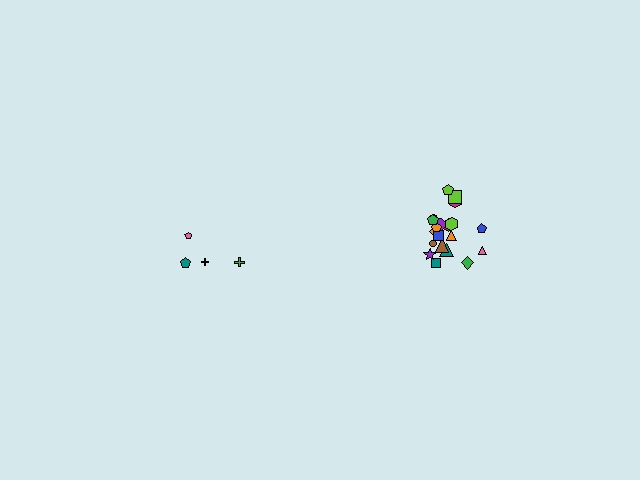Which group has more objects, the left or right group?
The right group.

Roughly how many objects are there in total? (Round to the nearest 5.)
Roughly 25 objects in total.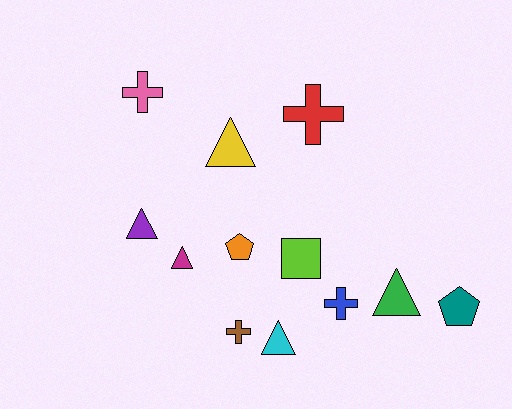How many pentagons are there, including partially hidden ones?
There are 2 pentagons.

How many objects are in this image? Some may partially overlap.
There are 12 objects.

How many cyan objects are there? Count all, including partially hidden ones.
There is 1 cyan object.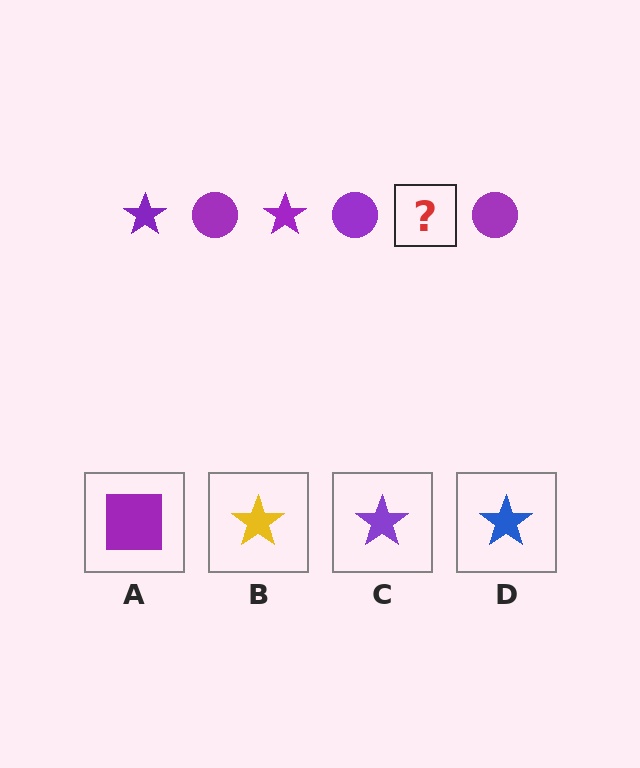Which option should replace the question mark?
Option C.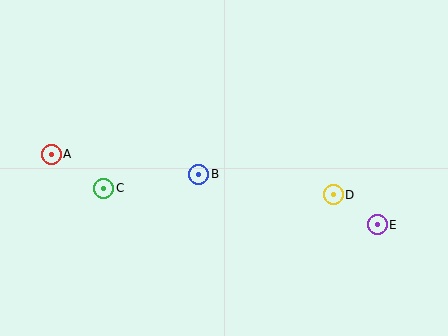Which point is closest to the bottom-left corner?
Point C is closest to the bottom-left corner.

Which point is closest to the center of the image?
Point B at (199, 174) is closest to the center.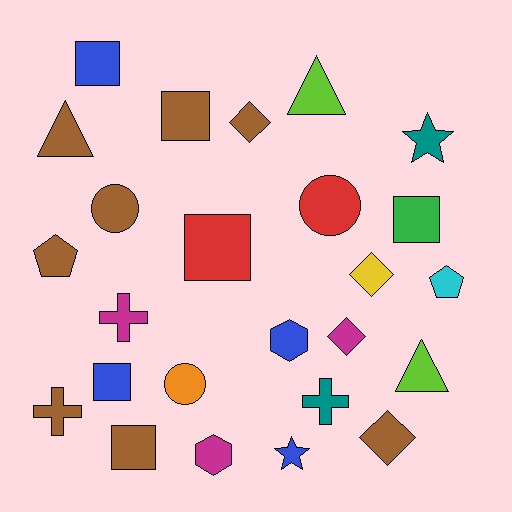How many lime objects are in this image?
There are 2 lime objects.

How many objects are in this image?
There are 25 objects.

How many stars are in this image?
There are 2 stars.